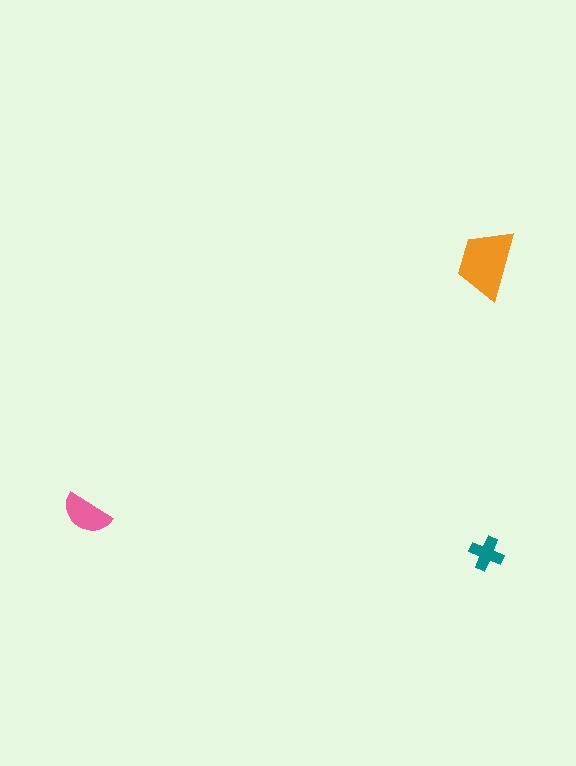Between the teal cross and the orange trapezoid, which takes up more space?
The orange trapezoid.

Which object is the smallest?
The teal cross.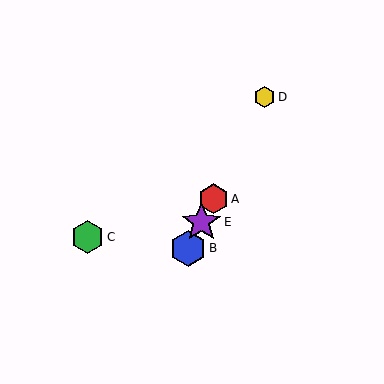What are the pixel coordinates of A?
Object A is at (213, 199).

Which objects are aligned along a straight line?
Objects A, B, D, E are aligned along a straight line.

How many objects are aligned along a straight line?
4 objects (A, B, D, E) are aligned along a straight line.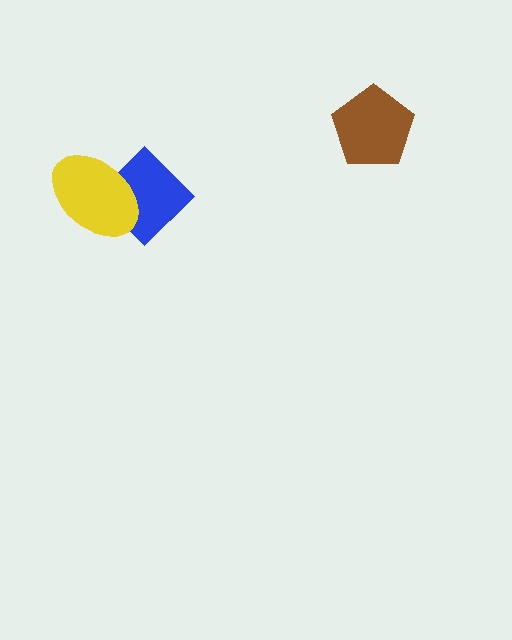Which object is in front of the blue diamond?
The yellow ellipse is in front of the blue diamond.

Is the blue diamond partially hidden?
Yes, it is partially covered by another shape.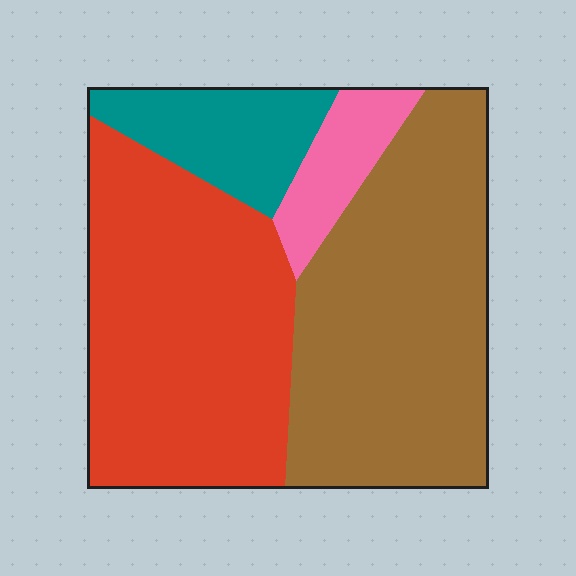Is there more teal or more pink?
Teal.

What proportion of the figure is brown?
Brown covers about 40% of the figure.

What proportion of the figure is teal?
Teal covers 12% of the figure.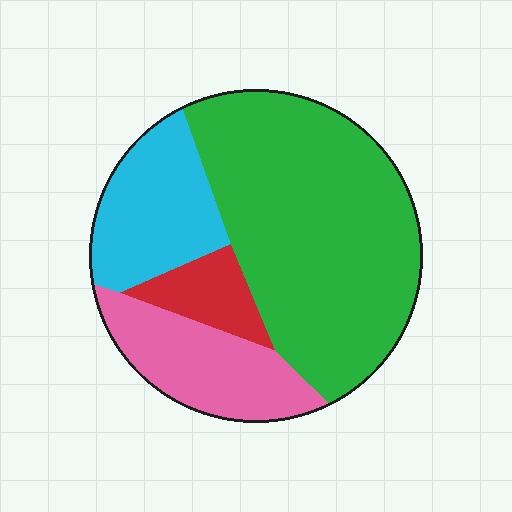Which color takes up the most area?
Green, at roughly 55%.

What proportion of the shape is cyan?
Cyan covers roughly 20% of the shape.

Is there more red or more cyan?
Cyan.